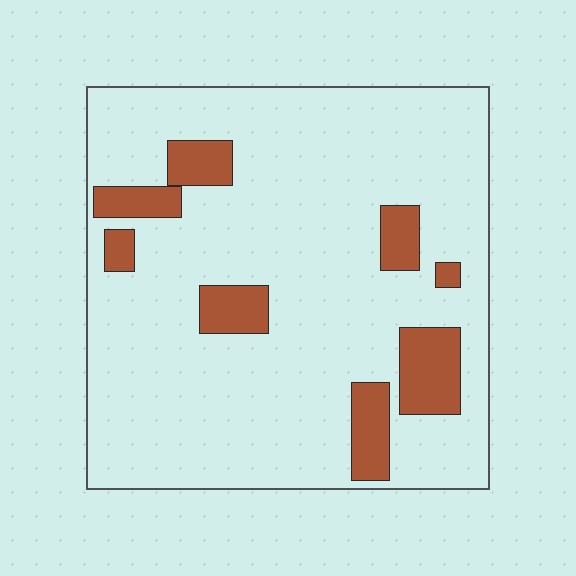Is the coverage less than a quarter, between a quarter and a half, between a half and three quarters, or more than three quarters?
Less than a quarter.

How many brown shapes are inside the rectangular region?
8.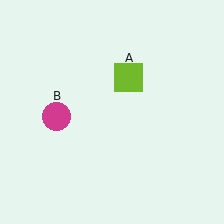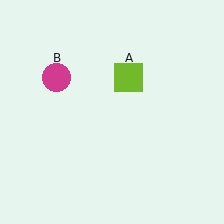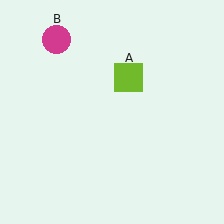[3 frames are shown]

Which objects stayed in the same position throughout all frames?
Lime square (object A) remained stationary.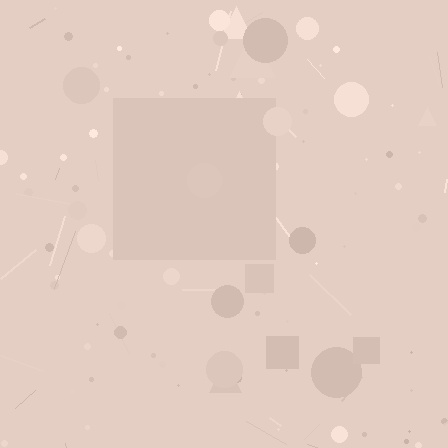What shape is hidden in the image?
A square is hidden in the image.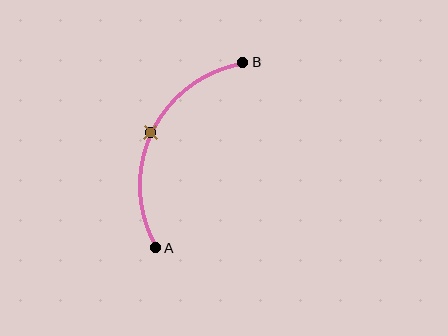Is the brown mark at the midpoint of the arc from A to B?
Yes. The brown mark lies on the arc at equal arc-length from both A and B — it is the arc midpoint.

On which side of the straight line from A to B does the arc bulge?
The arc bulges to the left of the straight line connecting A and B.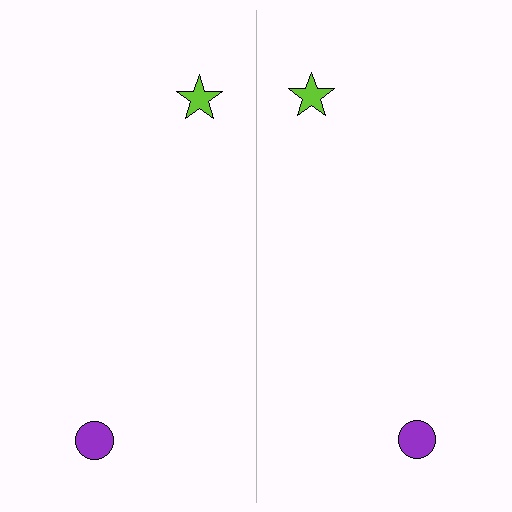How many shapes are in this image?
There are 4 shapes in this image.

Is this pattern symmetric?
Yes, this pattern has bilateral (reflection) symmetry.